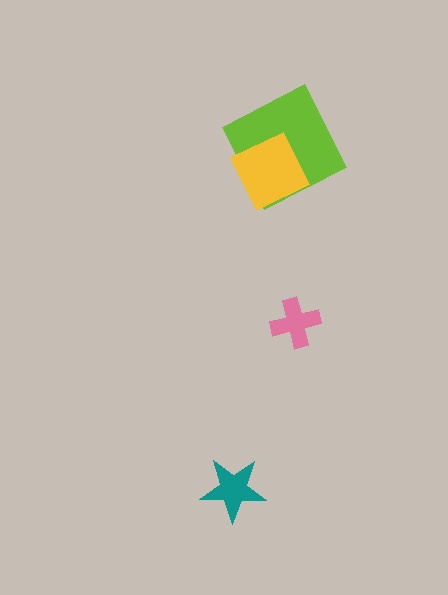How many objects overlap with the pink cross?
0 objects overlap with the pink cross.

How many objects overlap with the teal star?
0 objects overlap with the teal star.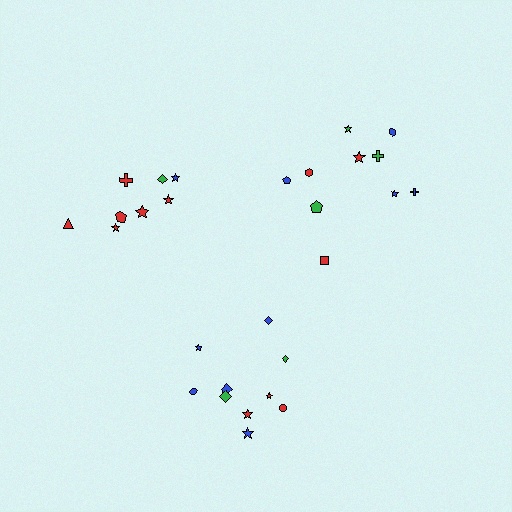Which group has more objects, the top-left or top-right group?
The top-right group.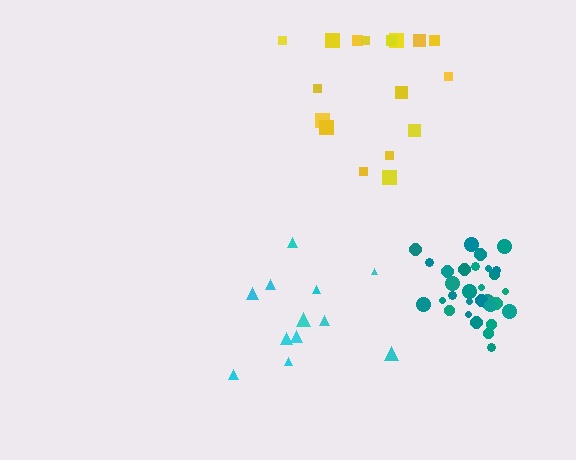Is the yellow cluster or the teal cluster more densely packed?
Teal.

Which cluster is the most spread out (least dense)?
Cyan.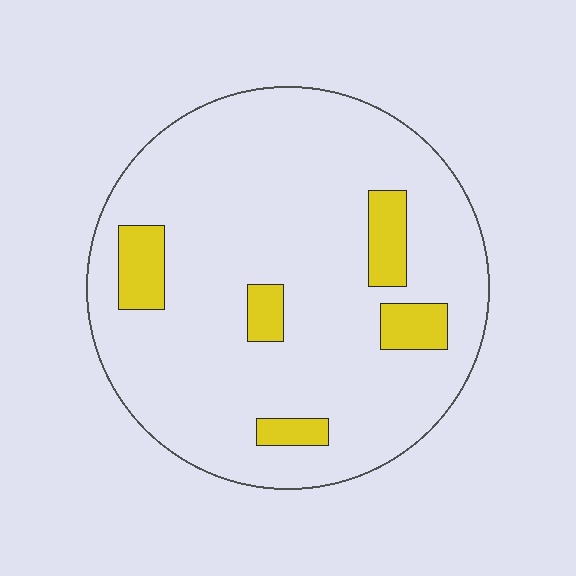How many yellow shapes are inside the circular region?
5.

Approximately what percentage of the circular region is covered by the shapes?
Approximately 10%.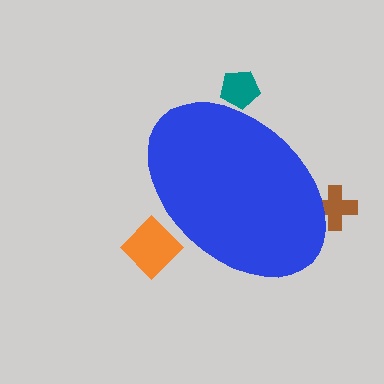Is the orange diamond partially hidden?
Yes, the orange diamond is partially hidden behind the blue ellipse.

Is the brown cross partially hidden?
Yes, the brown cross is partially hidden behind the blue ellipse.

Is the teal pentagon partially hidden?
Yes, the teal pentagon is partially hidden behind the blue ellipse.